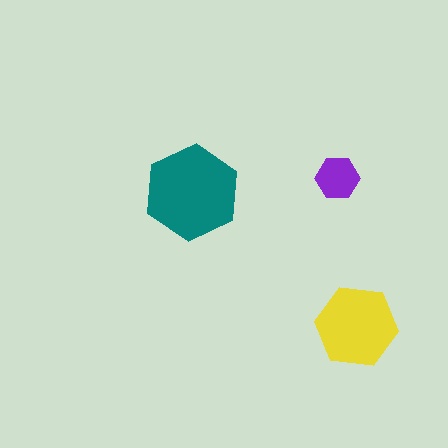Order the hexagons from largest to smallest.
the teal one, the yellow one, the purple one.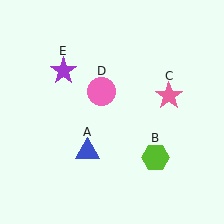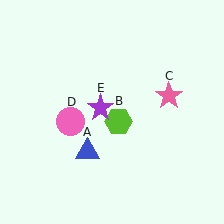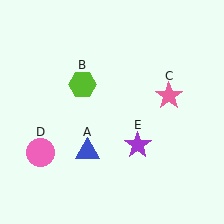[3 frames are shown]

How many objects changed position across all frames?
3 objects changed position: lime hexagon (object B), pink circle (object D), purple star (object E).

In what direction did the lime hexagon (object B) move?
The lime hexagon (object B) moved up and to the left.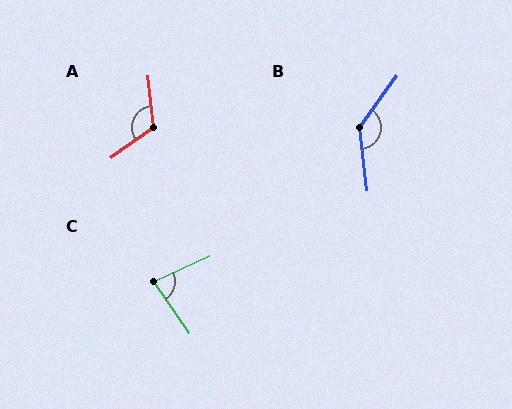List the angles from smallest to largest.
C (81°), A (119°), B (137°).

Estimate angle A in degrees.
Approximately 119 degrees.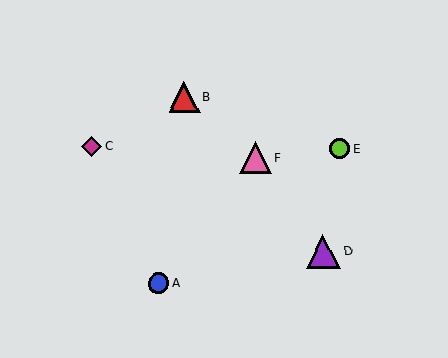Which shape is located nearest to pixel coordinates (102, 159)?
The magenta diamond (labeled C) at (91, 146) is nearest to that location.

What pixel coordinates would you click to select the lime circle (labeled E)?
Click at (339, 149) to select the lime circle E.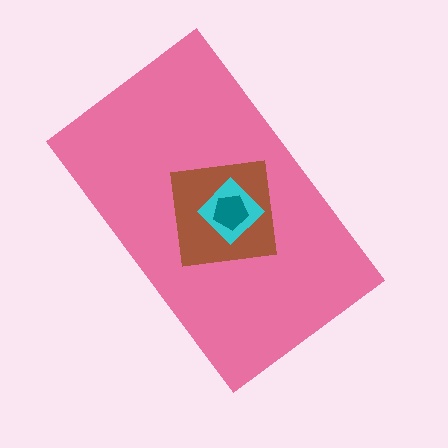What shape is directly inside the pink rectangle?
The brown square.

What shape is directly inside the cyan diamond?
The teal pentagon.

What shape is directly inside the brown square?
The cyan diamond.